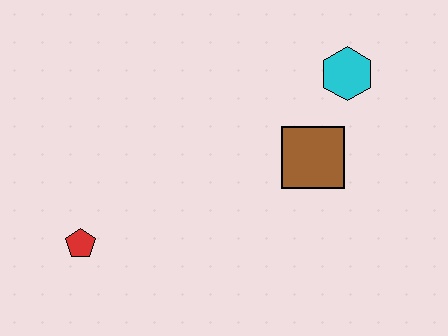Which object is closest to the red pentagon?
The brown square is closest to the red pentagon.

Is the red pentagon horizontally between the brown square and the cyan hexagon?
No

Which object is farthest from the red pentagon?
The cyan hexagon is farthest from the red pentagon.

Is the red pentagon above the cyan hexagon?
No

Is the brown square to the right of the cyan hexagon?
No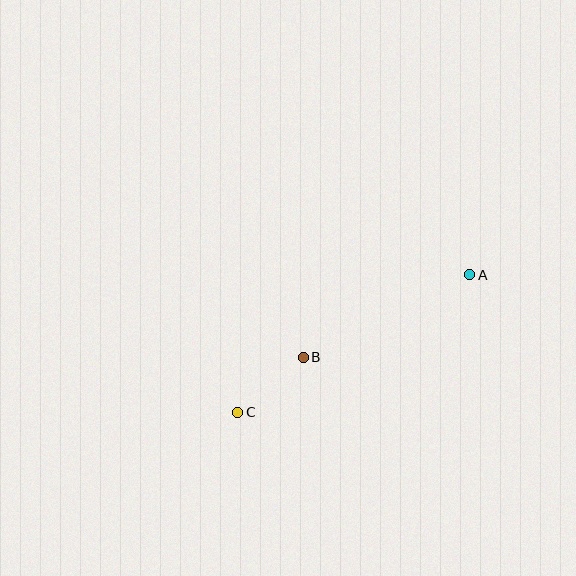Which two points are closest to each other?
Points B and C are closest to each other.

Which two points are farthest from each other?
Points A and C are farthest from each other.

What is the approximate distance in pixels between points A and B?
The distance between A and B is approximately 186 pixels.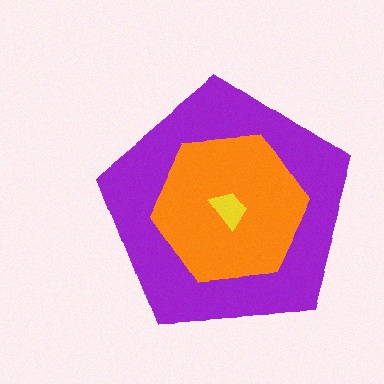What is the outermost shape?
The purple pentagon.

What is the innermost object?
The yellow trapezoid.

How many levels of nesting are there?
3.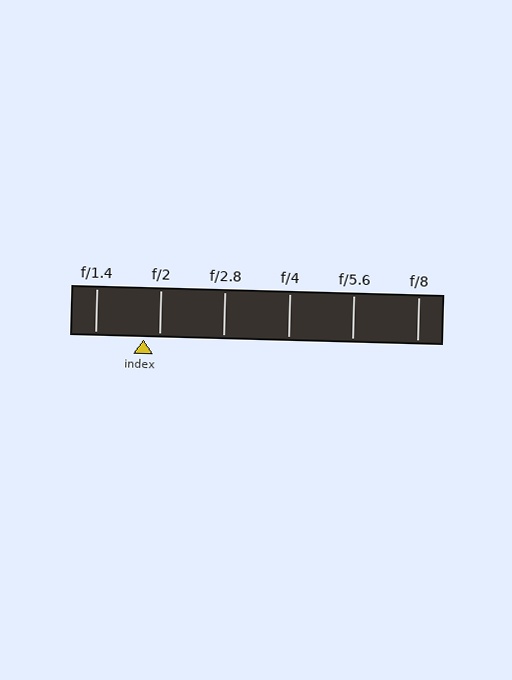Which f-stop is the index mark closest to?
The index mark is closest to f/2.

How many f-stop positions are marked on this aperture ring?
There are 6 f-stop positions marked.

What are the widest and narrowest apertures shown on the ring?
The widest aperture shown is f/1.4 and the narrowest is f/8.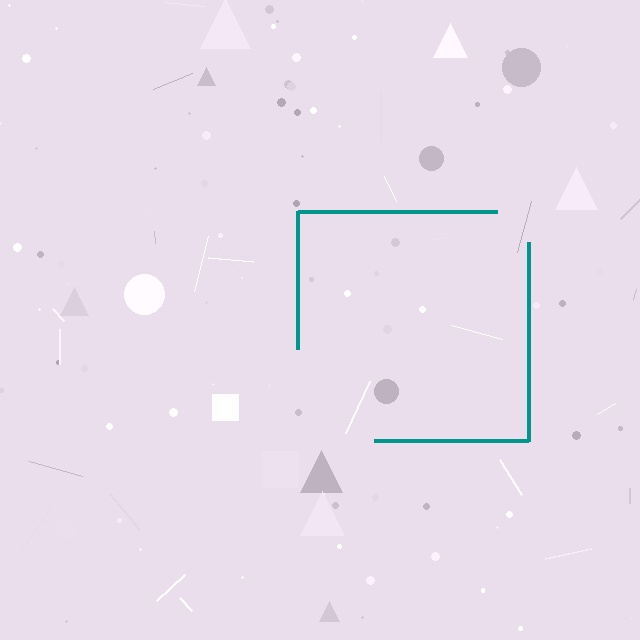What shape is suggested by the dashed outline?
The dashed outline suggests a square.